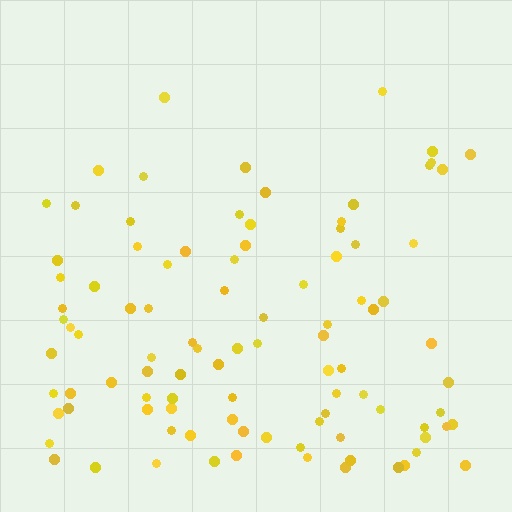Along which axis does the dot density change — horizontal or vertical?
Vertical.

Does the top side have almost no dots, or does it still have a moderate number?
Still a moderate number, just noticeably fewer than the bottom.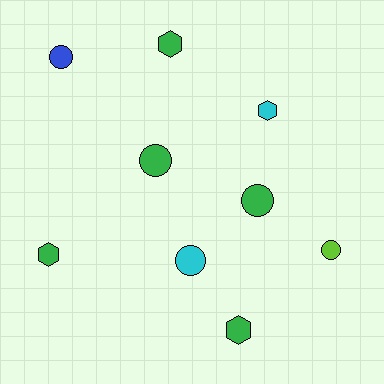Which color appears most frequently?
Green, with 5 objects.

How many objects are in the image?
There are 9 objects.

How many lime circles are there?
There is 1 lime circle.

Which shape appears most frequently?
Circle, with 5 objects.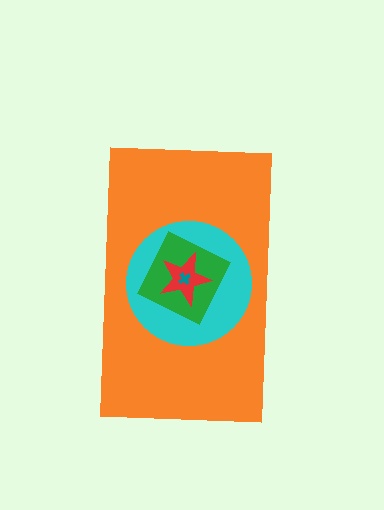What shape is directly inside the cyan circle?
The green diamond.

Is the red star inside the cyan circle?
Yes.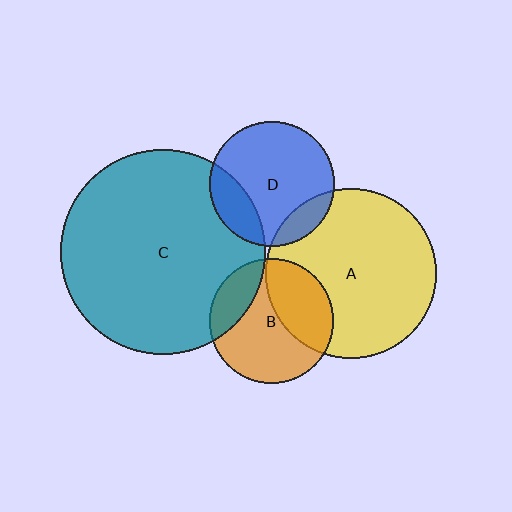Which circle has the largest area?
Circle C (teal).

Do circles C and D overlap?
Yes.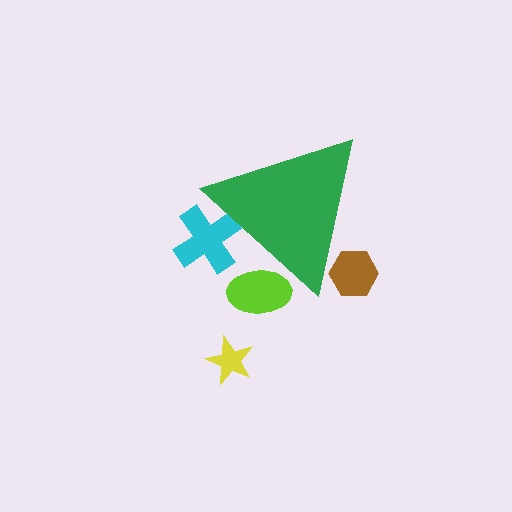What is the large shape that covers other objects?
A green triangle.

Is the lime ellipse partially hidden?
Yes, the lime ellipse is partially hidden behind the green triangle.